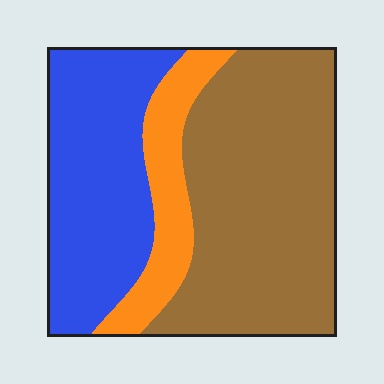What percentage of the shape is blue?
Blue covers about 35% of the shape.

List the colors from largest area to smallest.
From largest to smallest: brown, blue, orange.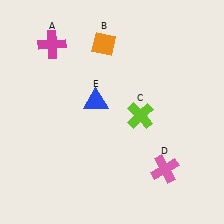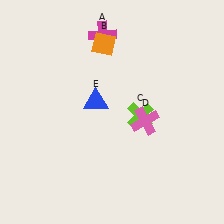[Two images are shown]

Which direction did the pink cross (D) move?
The pink cross (D) moved up.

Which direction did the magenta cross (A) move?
The magenta cross (A) moved right.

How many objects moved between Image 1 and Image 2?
2 objects moved between the two images.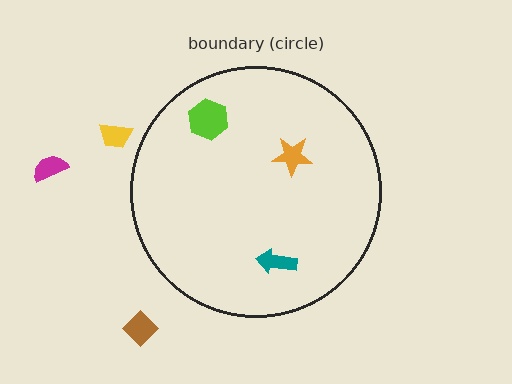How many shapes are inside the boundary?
3 inside, 3 outside.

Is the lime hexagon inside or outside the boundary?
Inside.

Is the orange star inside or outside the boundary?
Inside.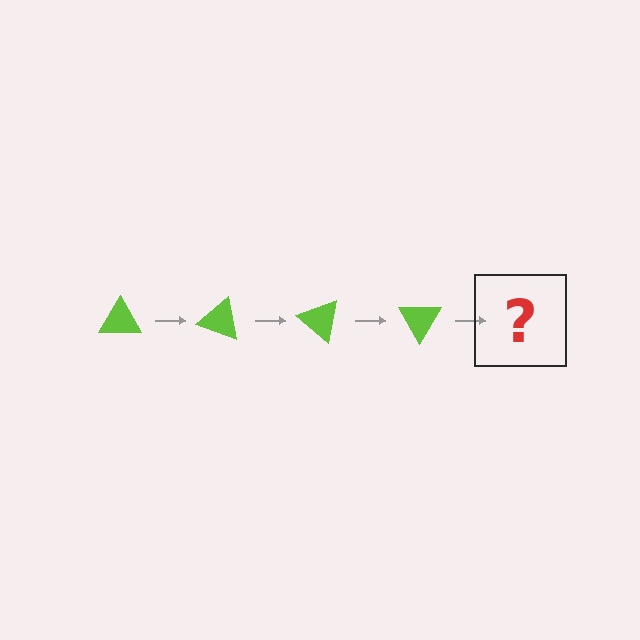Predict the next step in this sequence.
The next step is a lime triangle rotated 80 degrees.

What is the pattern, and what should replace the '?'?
The pattern is that the triangle rotates 20 degrees each step. The '?' should be a lime triangle rotated 80 degrees.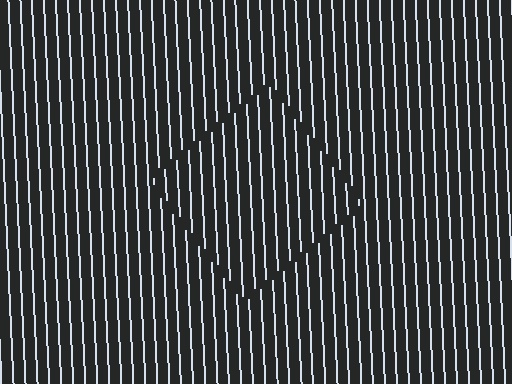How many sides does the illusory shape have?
4 sides — the line-ends trace a square.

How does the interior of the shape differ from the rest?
The interior of the shape contains the same grating, shifted by half a period — the contour is defined by the phase discontinuity where line-ends from the inner and outer gratings abut.